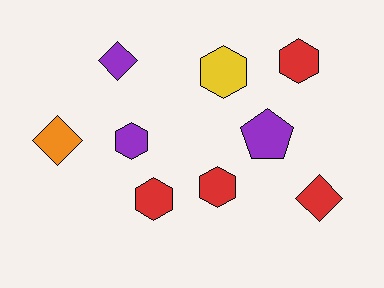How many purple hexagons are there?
There is 1 purple hexagon.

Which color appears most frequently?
Red, with 4 objects.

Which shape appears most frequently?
Hexagon, with 5 objects.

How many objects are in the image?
There are 9 objects.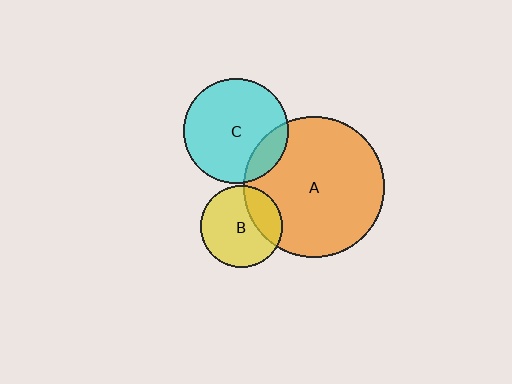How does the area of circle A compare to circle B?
Approximately 2.9 times.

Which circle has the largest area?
Circle A (orange).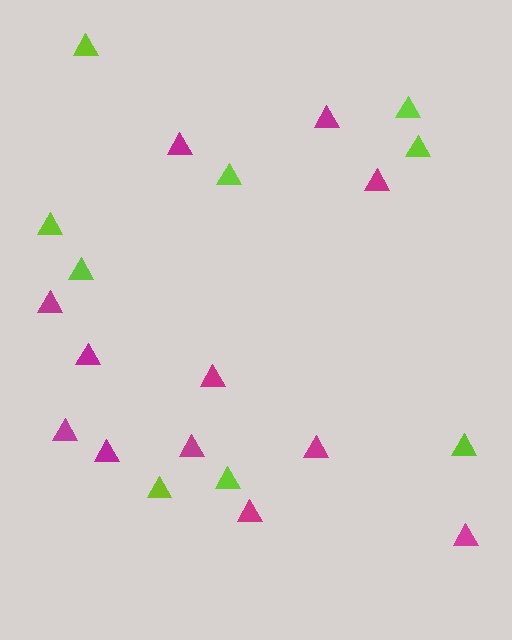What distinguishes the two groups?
There are 2 groups: one group of lime triangles (9) and one group of magenta triangles (12).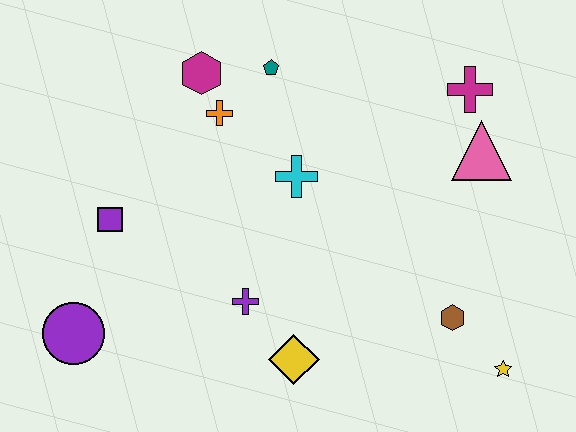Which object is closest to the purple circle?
The purple square is closest to the purple circle.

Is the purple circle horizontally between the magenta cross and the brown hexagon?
No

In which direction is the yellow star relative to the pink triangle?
The yellow star is below the pink triangle.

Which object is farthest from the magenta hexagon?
The yellow star is farthest from the magenta hexagon.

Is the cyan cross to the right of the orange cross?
Yes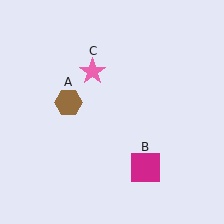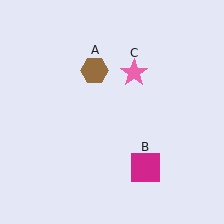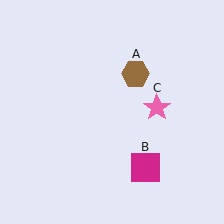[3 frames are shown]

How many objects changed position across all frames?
2 objects changed position: brown hexagon (object A), pink star (object C).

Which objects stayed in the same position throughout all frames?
Magenta square (object B) remained stationary.